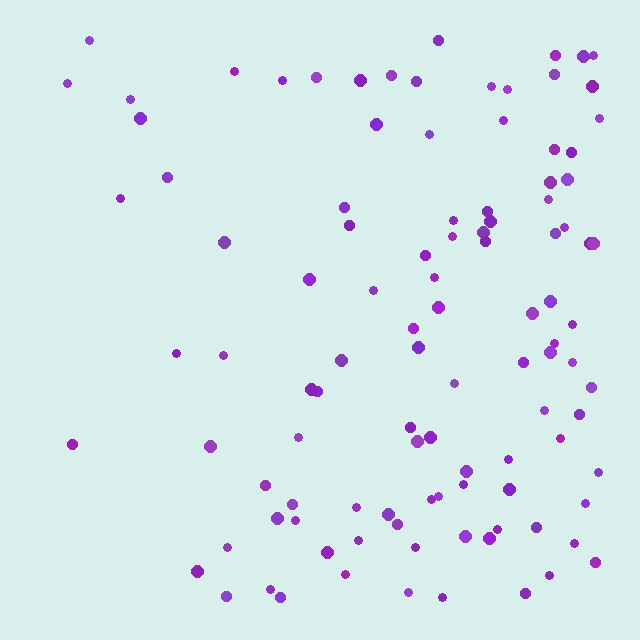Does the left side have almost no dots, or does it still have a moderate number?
Still a moderate number, just noticeably fewer than the right.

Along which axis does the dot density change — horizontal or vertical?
Horizontal.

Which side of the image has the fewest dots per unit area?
The left.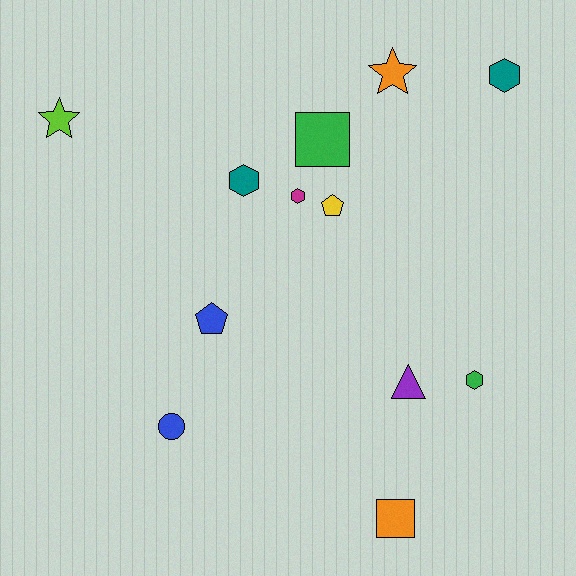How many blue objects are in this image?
There are 2 blue objects.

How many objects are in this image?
There are 12 objects.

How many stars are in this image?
There are 2 stars.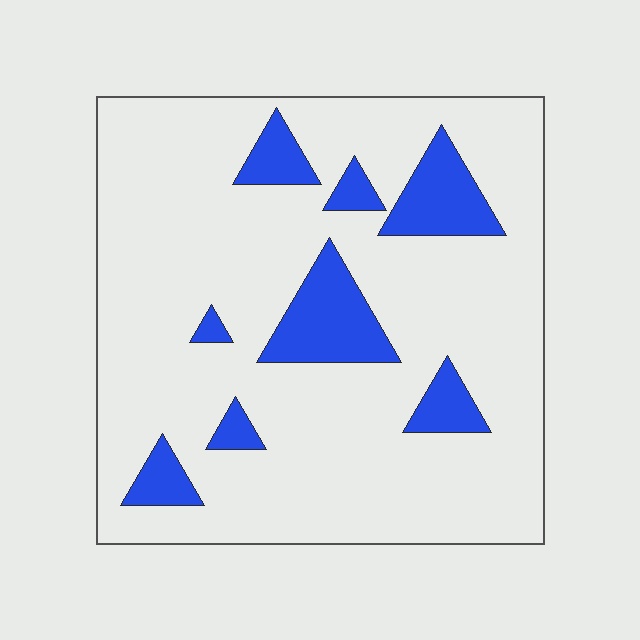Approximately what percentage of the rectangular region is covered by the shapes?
Approximately 15%.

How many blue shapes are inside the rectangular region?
8.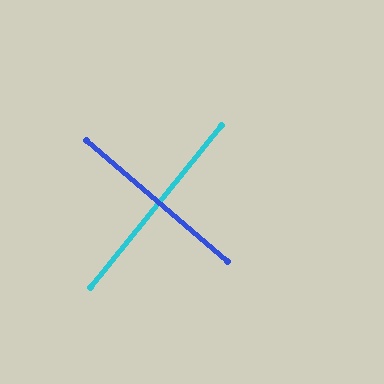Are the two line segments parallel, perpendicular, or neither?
Perpendicular — they meet at approximately 88°.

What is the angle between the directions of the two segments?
Approximately 88 degrees.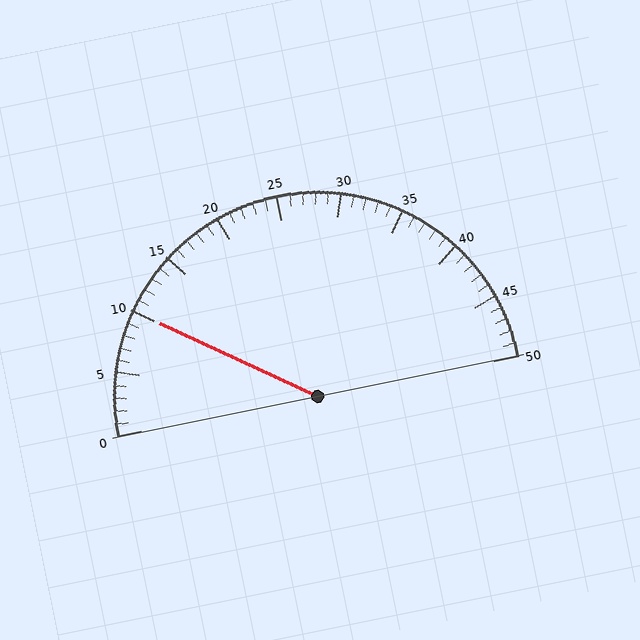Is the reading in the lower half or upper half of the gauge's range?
The reading is in the lower half of the range (0 to 50).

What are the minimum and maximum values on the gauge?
The gauge ranges from 0 to 50.